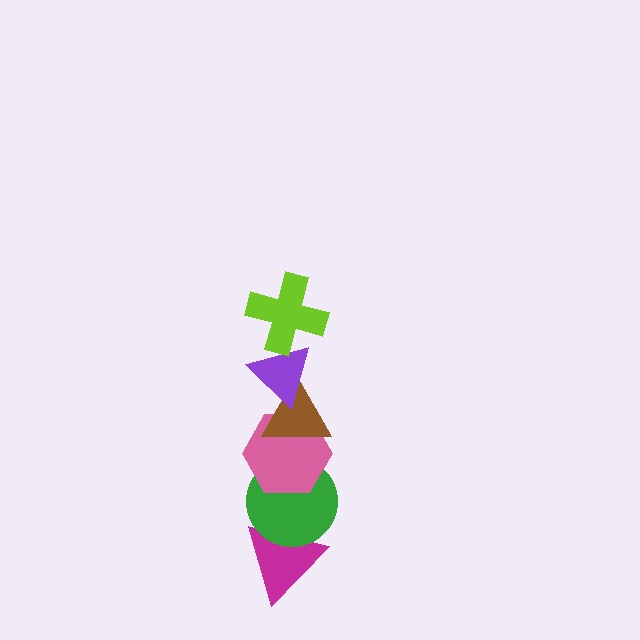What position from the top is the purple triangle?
The purple triangle is 2nd from the top.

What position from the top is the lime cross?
The lime cross is 1st from the top.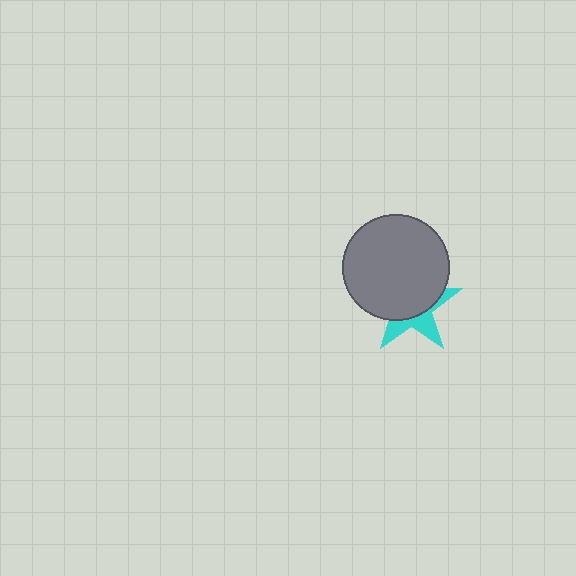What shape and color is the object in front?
The object in front is a gray circle.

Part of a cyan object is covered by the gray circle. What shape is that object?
It is a star.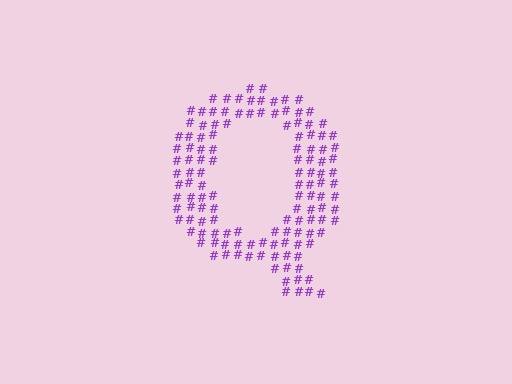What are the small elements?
The small elements are hash symbols.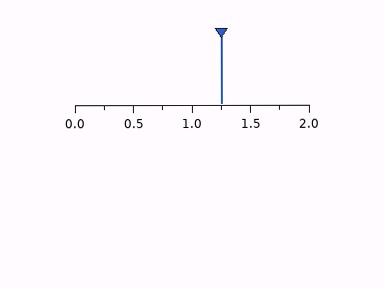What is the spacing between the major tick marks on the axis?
The major ticks are spaced 0.5 apart.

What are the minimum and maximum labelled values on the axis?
The axis runs from 0.0 to 2.0.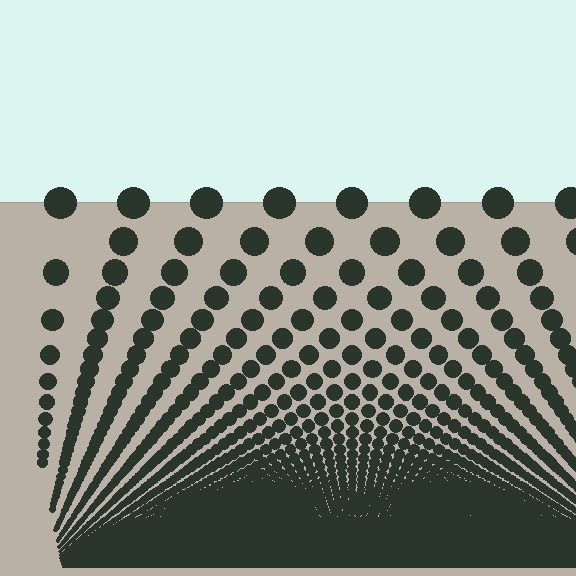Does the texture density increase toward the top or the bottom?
Density increases toward the bottom.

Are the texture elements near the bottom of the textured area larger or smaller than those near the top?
Smaller. The gradient is inverted — elements near the bottom are smaller and denser.